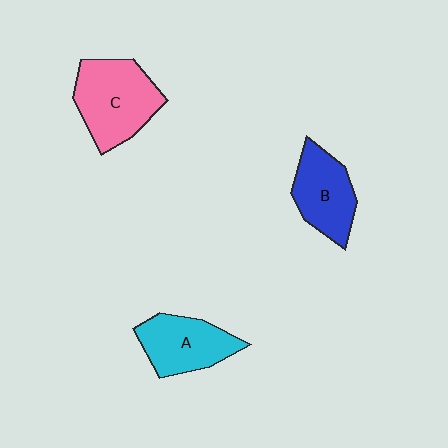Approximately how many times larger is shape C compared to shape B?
Approximately 1.3 times.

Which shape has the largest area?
Shape C (pink).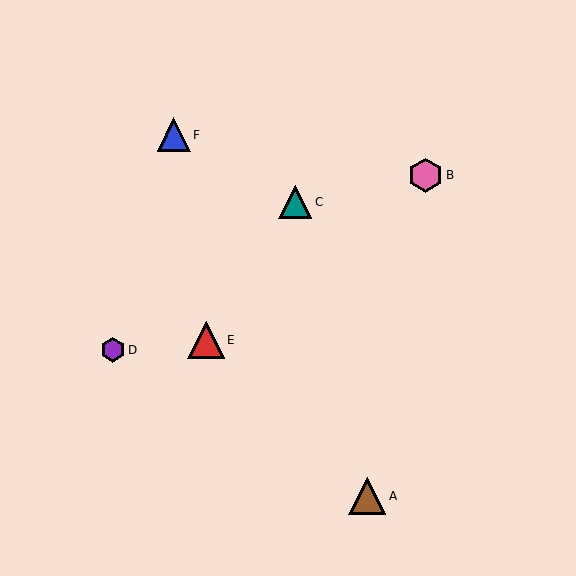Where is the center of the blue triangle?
The center of the blue triangle is at (174, 135).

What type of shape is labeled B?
Shape B is a pink hexagon.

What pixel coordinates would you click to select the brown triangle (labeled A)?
Click at (367, 496) to select the brown triangle A.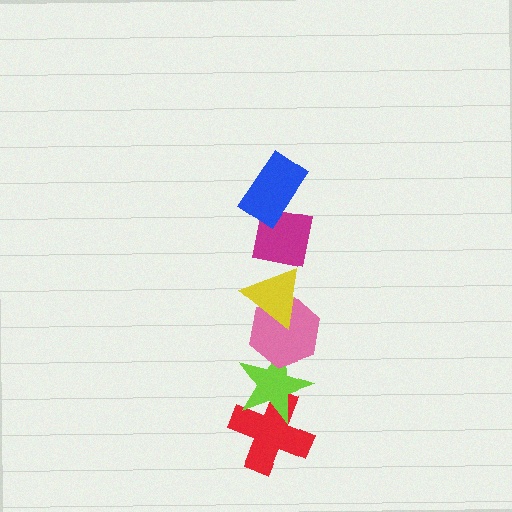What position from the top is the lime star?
The lime star is 5th from the top.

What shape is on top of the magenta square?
The blue rectangle is on top of the magenta square.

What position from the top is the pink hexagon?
The pink hexagon is 4th from the top.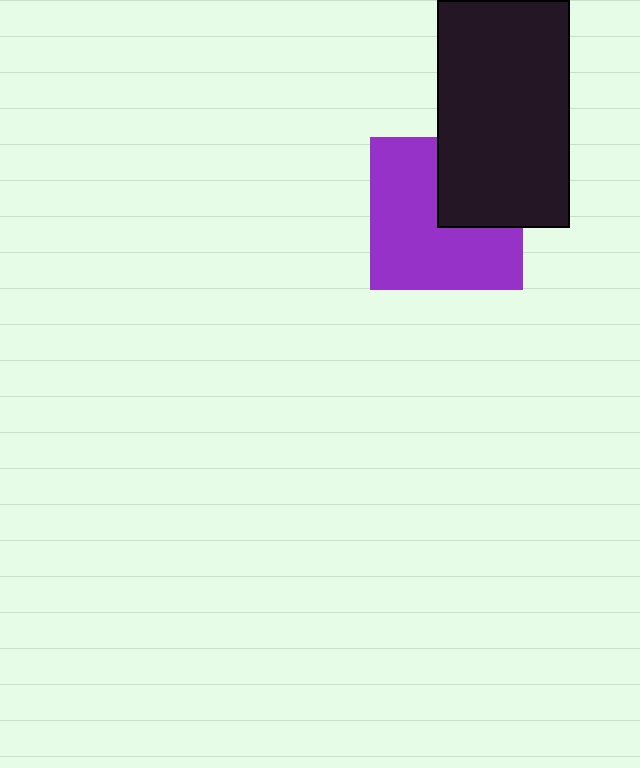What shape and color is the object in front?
The object in front is a black rectangle.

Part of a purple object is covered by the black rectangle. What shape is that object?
It is a square.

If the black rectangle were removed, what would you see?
You would see the complete purple square.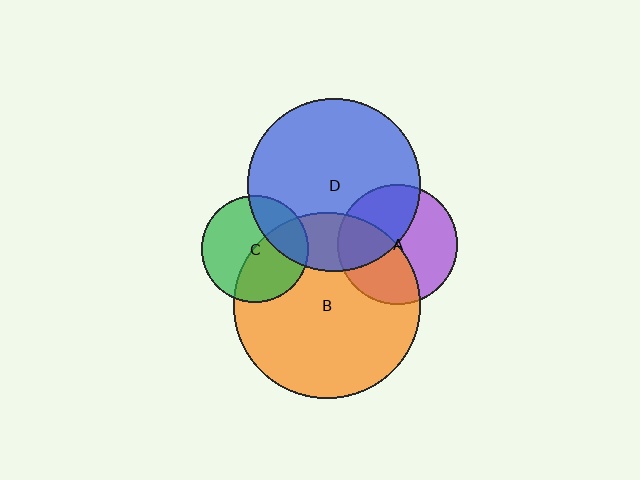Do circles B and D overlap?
Yes.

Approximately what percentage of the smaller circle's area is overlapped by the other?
Approximately 25%.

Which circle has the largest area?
Circle B (orange).